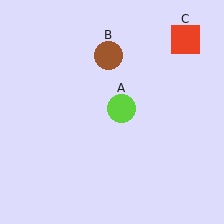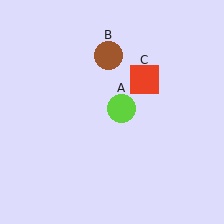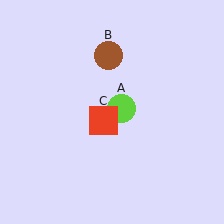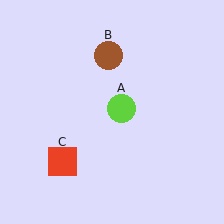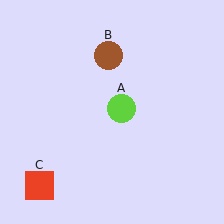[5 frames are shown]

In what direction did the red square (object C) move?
The red square (object C) moved down and to the left.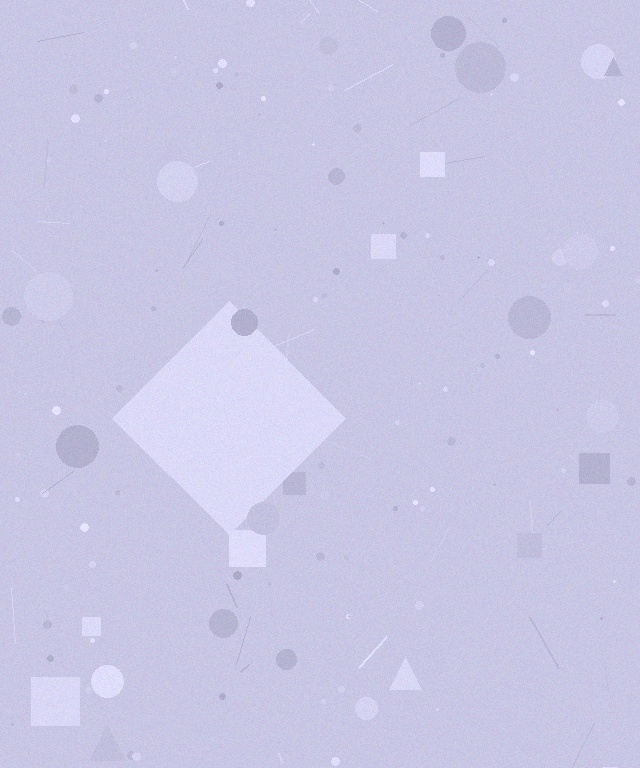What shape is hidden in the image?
A diamond is hidden in the image.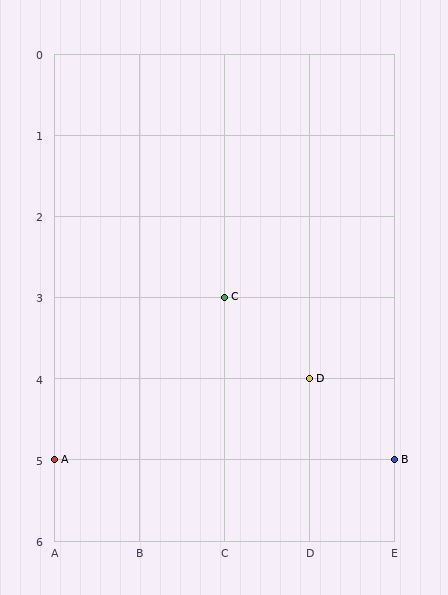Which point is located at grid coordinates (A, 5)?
Point A is at (A, 5).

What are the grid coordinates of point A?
Point A is at grid coordinates (A, 5).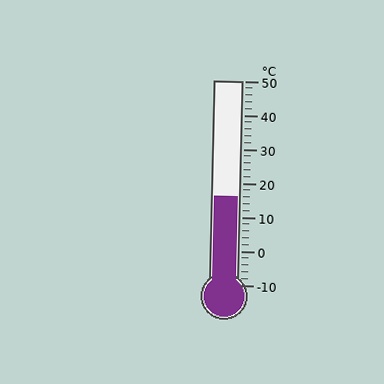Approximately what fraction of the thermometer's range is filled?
The thermometer is filled to approximately 45% of its range.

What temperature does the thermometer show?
The thermometer shows approximately 16°C.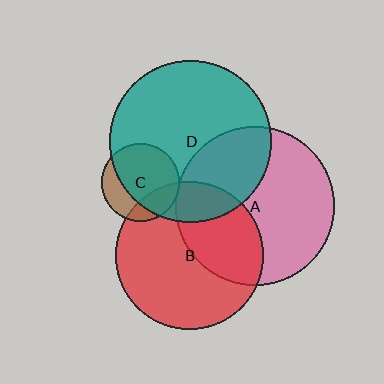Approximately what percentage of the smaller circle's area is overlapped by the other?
Approximately 5%.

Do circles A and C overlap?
Yes.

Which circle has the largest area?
Circle D (teal).